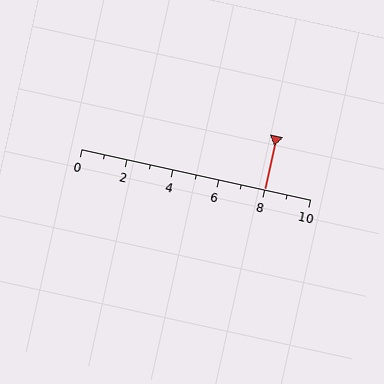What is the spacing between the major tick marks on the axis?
The major ticks are spaced 2 apart.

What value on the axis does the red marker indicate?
The marker indicates approximately 8.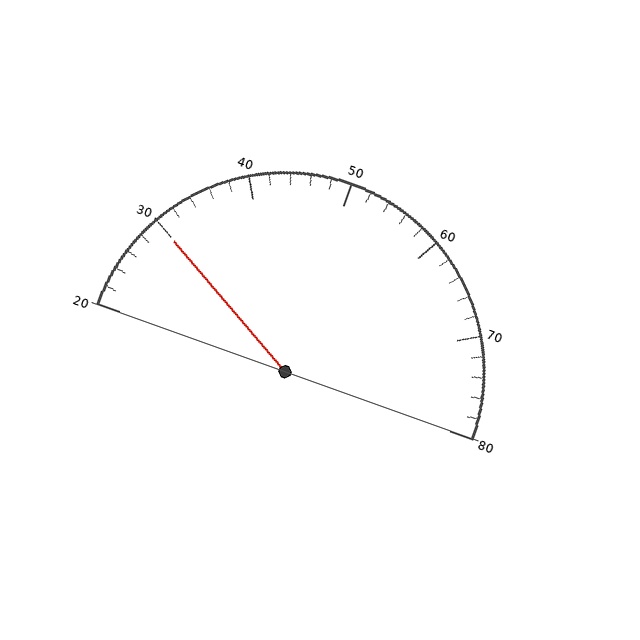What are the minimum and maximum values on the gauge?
The gauge ranges from 20 to 80.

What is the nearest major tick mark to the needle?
The nearest major tick mark is 30.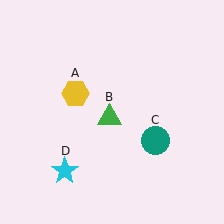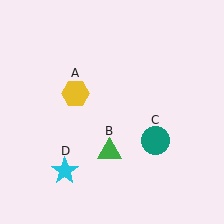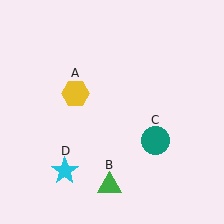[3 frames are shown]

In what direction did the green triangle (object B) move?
The green triangle (object B) moved down.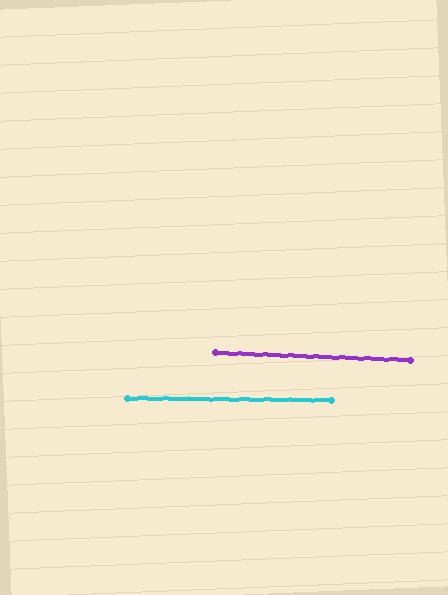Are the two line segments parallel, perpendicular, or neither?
Parallel — their directions differ by only 1.9°.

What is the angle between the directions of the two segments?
Approximately 2 degrees.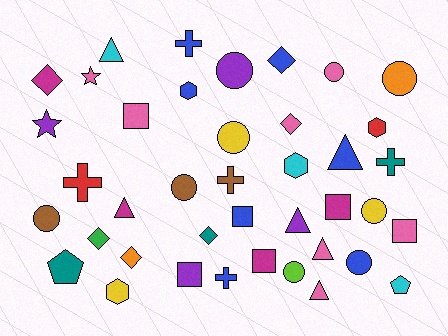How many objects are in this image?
There are 40 objects.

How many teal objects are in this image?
There are 3 teal objects.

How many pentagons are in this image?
There are 2 pentagons.